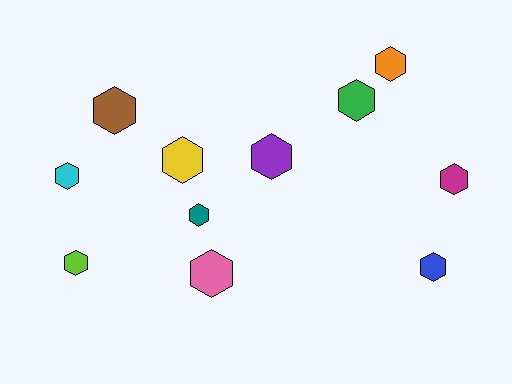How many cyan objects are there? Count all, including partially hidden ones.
There is 1 cyan object.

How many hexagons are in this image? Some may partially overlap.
There are 11 hexagons.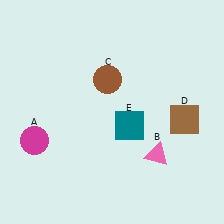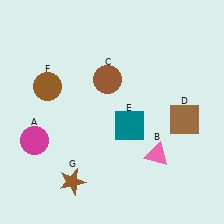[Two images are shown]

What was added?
A brown circle (F), a brown star (G) were added in Image 2.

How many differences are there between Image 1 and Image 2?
There are 2 differences between the two images.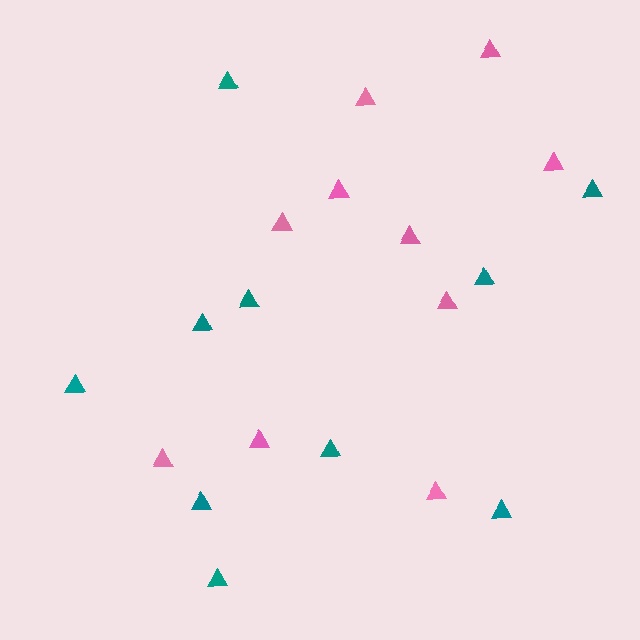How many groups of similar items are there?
There are 2 groups: one group of pink triangles (10) and one group of teal triangles (10).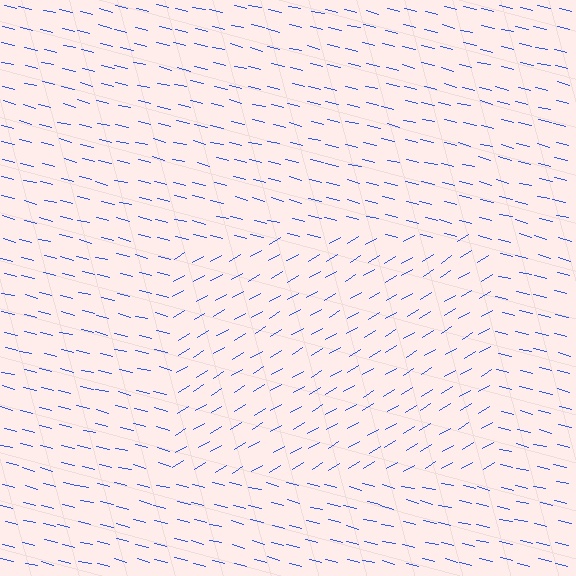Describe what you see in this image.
The image is filled with small blue line segments. A rectangle region in the image has lines oriented differently from the surrounding lines, creating a visible texture boundary.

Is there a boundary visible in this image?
Yes, there is a texture boundary formed by a change in line orientation.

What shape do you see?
I see a rectangle.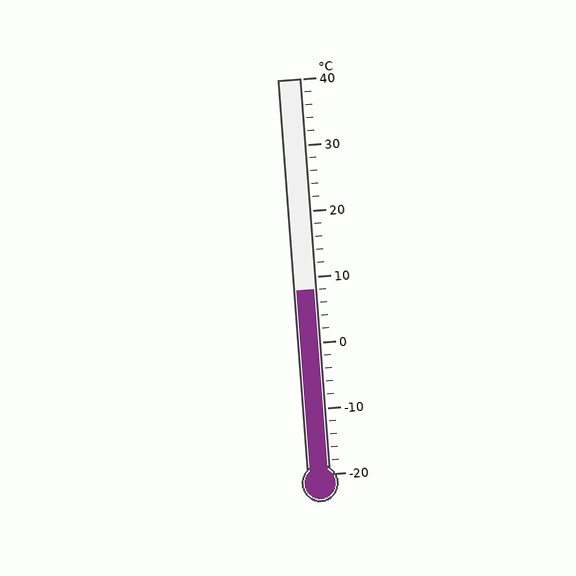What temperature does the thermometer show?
The thermometer shows approximately 8°C.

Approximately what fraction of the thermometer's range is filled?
The thermometer is filled to approximately 45% of its range.